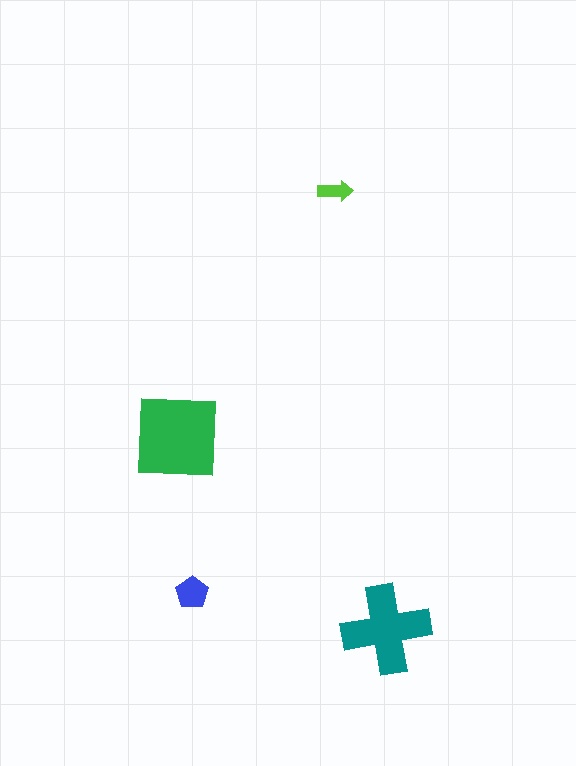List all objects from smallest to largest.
The lime arrow, the blue pentagon, the teal cross, the green square.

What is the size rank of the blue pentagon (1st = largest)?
3rd.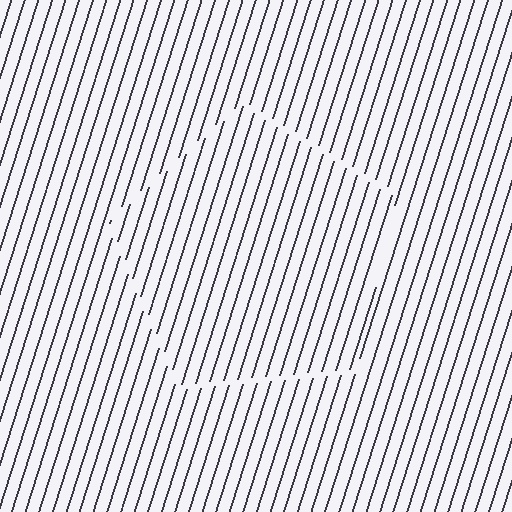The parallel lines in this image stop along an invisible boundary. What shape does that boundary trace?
An illusory pentagon. The interior of the shape contains the same grating, shifted by half a period — the contour is defined by the phase discontinuity where line-ends from the inner and outer gratings abut.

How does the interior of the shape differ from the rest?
The interior of the shape contains the same grating, shifted by half a period — the contour is defined by the phase discontinuity where line-ends from the inner and outer gratings abut.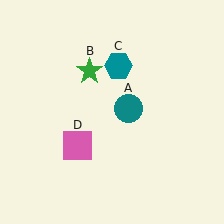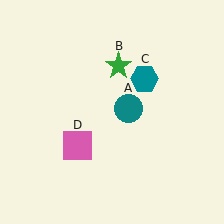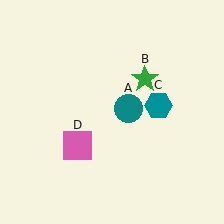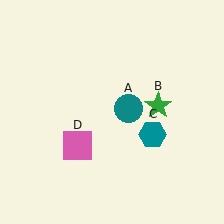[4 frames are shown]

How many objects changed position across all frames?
2 objects changed position: green star (object B), teal hexagon (object C).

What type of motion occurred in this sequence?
The green star (object B), teal hexagon (object C) rotated clockwise around the center of the scene.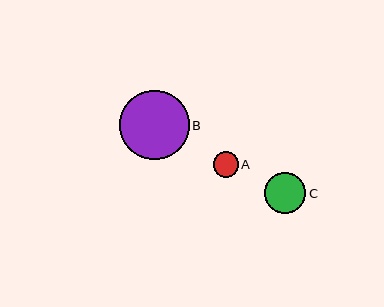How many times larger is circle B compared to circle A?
Circle B is approximately 2.8 times the size of circle A.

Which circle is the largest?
Circle B is the largest with a size of approximately 70 pixels.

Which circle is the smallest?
Circle A is the smallest with a size of approximately 25 pixels.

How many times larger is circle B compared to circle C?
Circle B is approximately 1.7 times the size of circle C.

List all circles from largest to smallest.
From largest to smallest: B, C, A.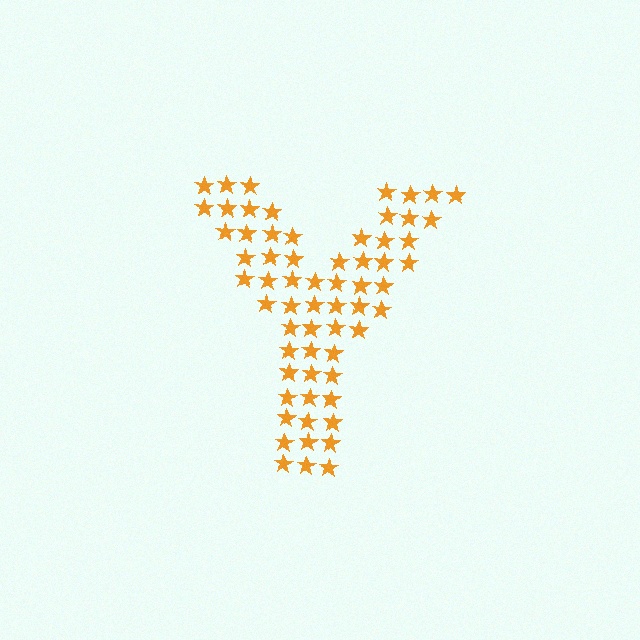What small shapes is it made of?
It is made of small stars.